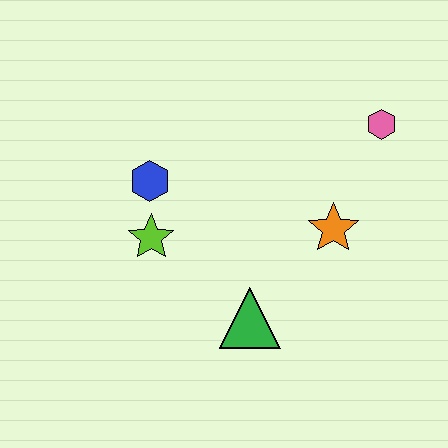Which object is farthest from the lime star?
The pink hexagon is farthest from the lime star.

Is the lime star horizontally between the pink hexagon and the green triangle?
No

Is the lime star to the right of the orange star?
No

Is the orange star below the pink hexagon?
Yes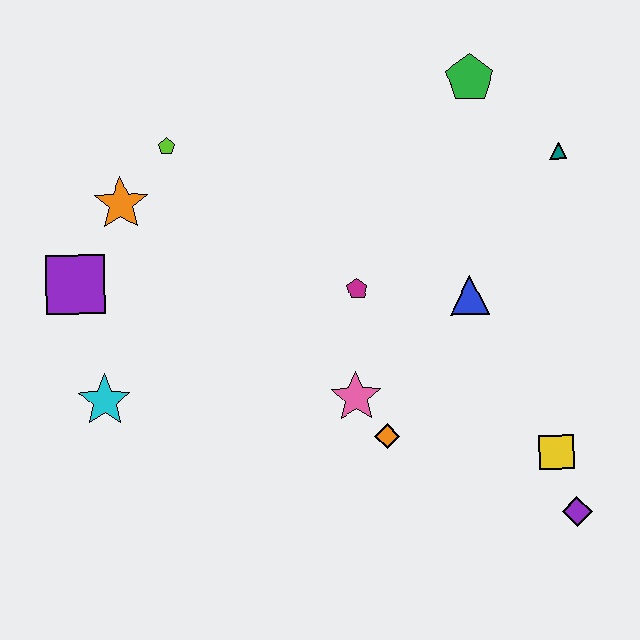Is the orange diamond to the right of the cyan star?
Yes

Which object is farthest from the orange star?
The purple diamond is farthest from the orange star.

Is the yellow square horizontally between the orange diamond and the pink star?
No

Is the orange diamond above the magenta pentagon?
No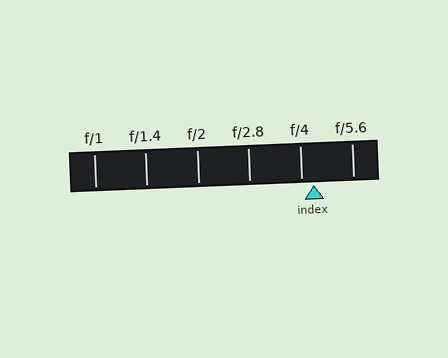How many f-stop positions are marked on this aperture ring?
There are 6 f-stop positions marked.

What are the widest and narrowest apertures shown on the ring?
The widest aperture shown is f/1 and the narrowest is f/5.6.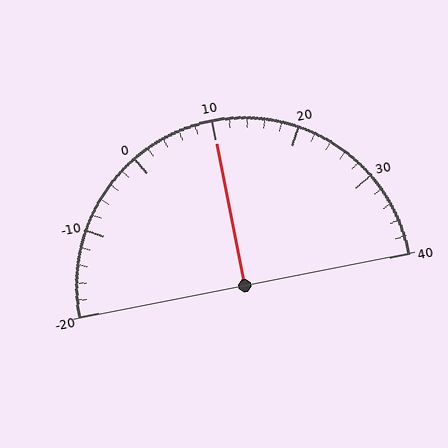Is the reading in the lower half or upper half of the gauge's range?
The reading is in the upper half of the range (-20 to 40).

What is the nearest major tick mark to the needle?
The nearest major tick mark is 10.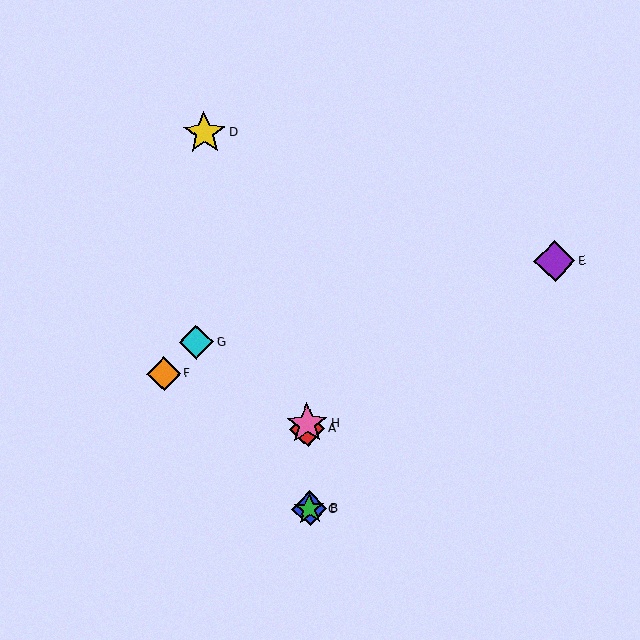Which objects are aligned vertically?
Objects A, B, C, H are aligned vertically.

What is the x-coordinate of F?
Object F is at x≈164.